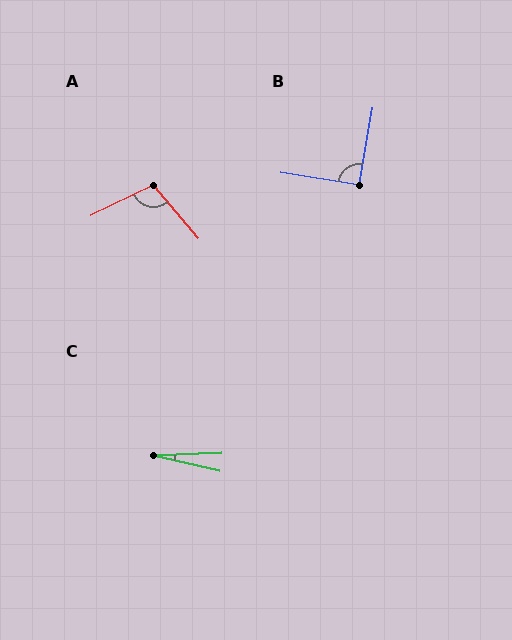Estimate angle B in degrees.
Approximately 91 degrees.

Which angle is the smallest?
C, at approximately 15 degrees.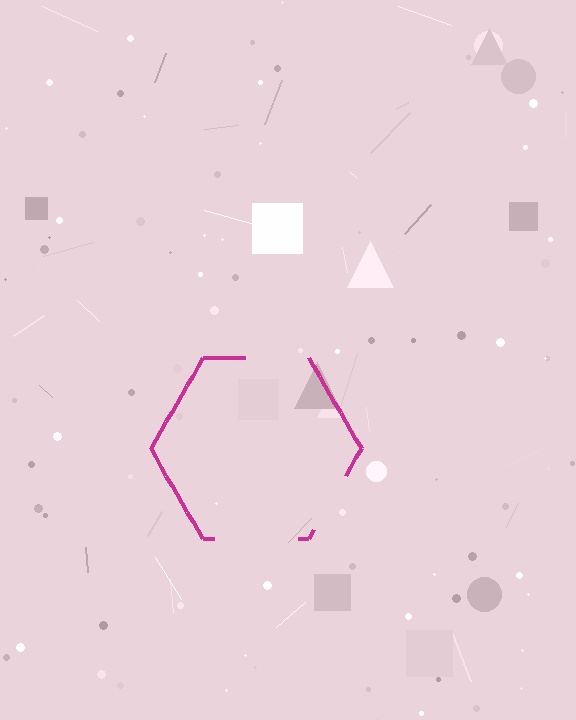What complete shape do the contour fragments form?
The contour fragments form a hexagon.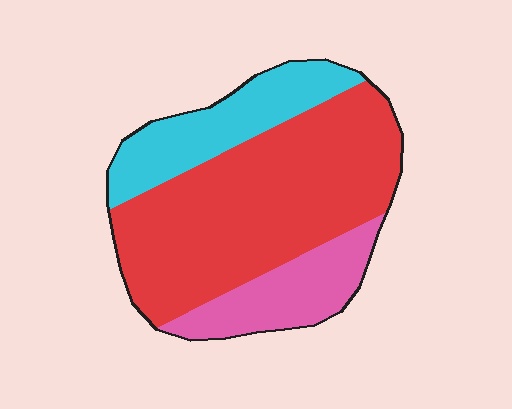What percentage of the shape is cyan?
Cyan takes up about one fifth (1/5) of the shape.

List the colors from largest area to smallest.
From largest to smallest: red, cyan, pink.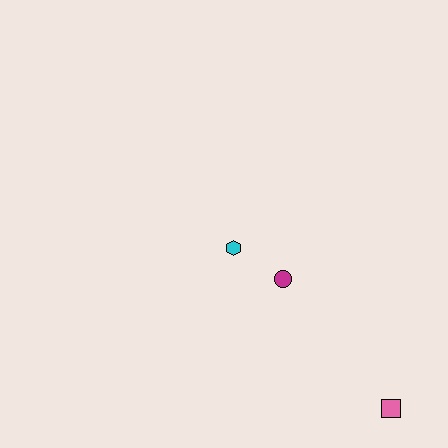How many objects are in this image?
There are 3 objects.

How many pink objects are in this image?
There is 1 pink object.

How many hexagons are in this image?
There is 1 hexagon.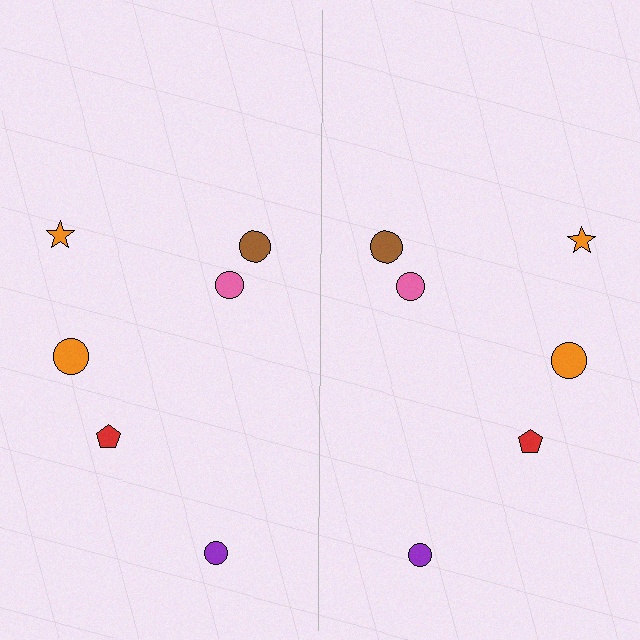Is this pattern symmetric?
Yes, this pattern has bilateral (reflection) symmetry.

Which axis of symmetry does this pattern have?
The pattern has a vertical axis of symmetry running through the center of the image.